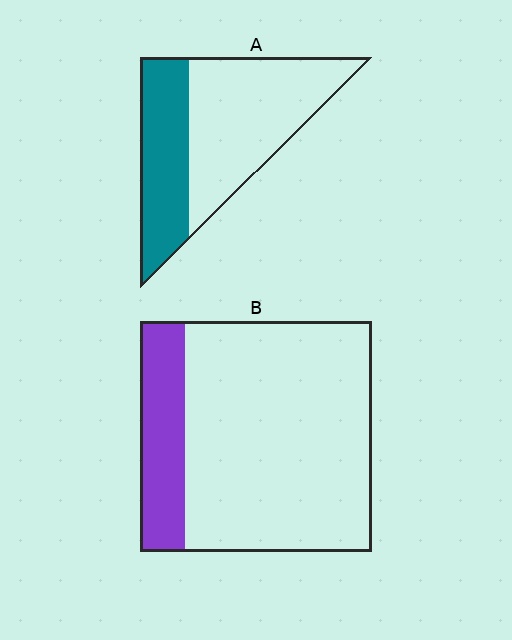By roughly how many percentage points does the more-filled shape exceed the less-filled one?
By roughly 20 percentage points (A over B).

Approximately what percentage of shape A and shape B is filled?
A is approximately 40% and B is approximately 20%.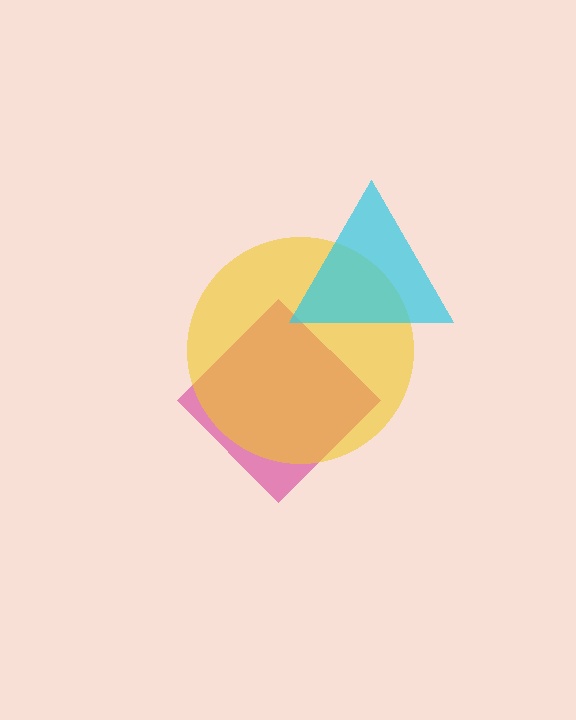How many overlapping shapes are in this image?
There are 3 overlapping shapes in the image.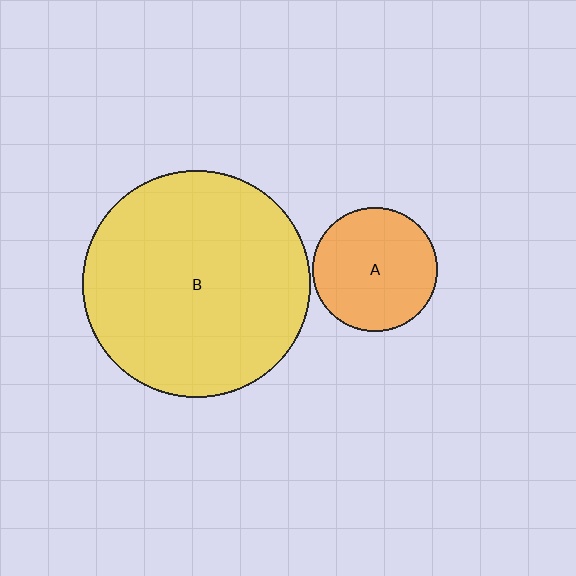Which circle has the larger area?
Circle B (yellow).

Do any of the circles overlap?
No, none of the circles overlap.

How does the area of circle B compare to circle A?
Approximately 3.3 times.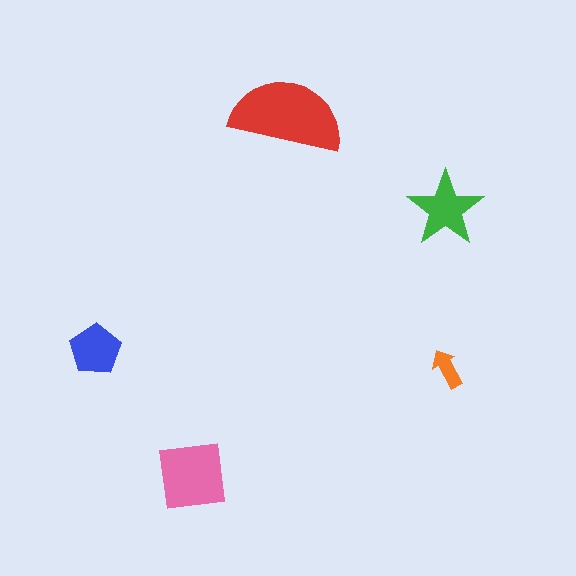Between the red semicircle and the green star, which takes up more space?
The red semicircle.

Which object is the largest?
The red semicircle.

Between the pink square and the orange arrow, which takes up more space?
The pink square.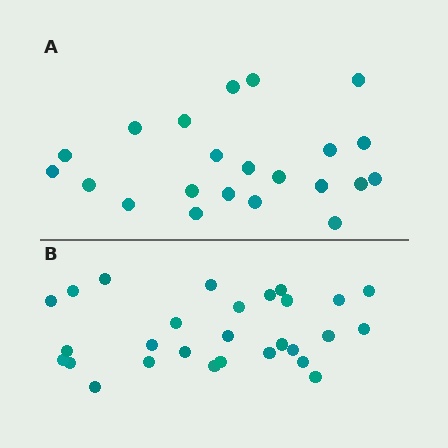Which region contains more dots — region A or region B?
Region B (the bottom region) has more dots.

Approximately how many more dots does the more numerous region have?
Region B has about 6 more dots than region A.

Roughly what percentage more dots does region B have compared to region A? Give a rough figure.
About 25% more.